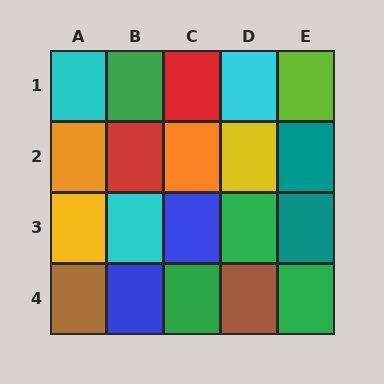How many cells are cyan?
3 cells are cyan.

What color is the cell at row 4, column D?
Brown.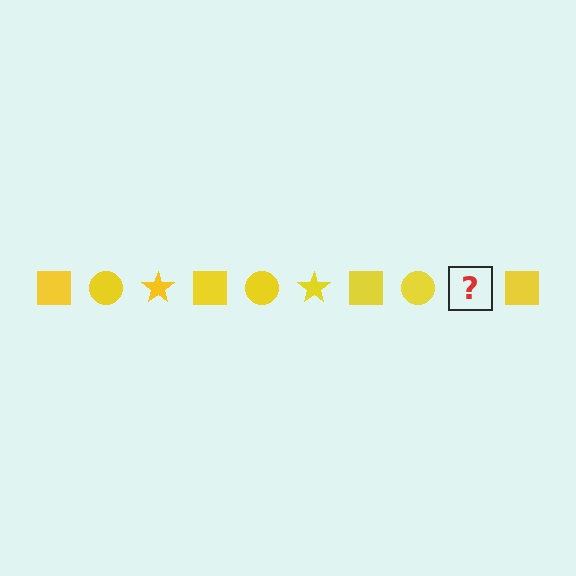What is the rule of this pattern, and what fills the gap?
The rule is that the pattern cycles through square, circle, star shapes in yellow. The gap should be filled with a yellow star.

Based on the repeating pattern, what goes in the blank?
The blank should be a yellow star.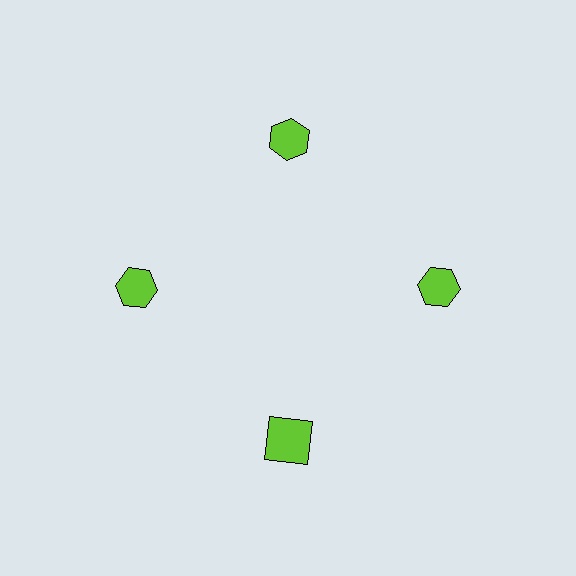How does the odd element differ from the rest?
It has a different shape: square instead of hexagon.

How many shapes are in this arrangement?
There are 4 shapes arranged in a ring pattern.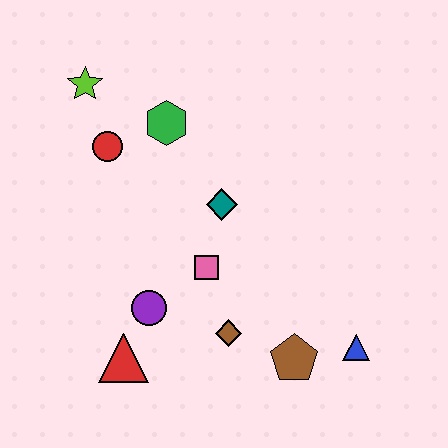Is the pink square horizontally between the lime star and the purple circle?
No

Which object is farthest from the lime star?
The blue triangle is farthest from the lime star.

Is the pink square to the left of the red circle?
No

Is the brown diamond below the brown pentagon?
No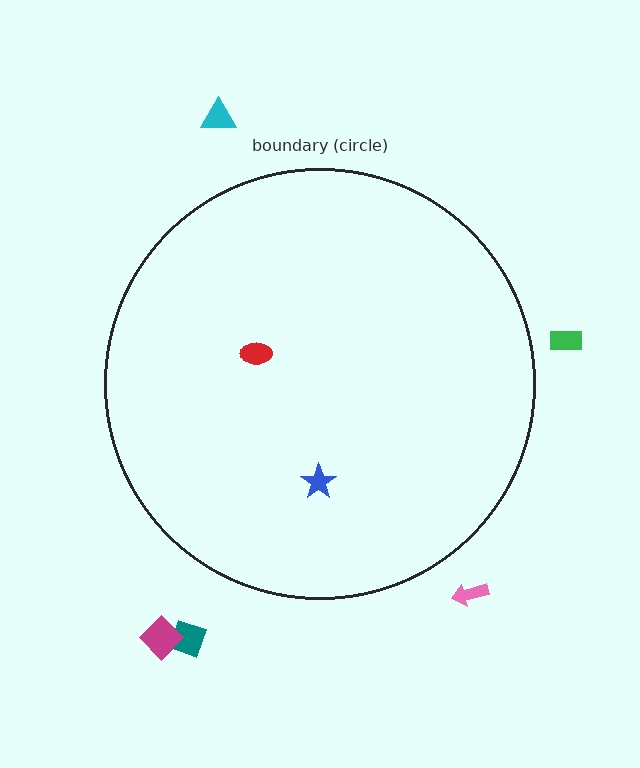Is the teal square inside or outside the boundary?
Outside.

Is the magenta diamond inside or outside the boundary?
Outside.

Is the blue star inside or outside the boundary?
Inside.